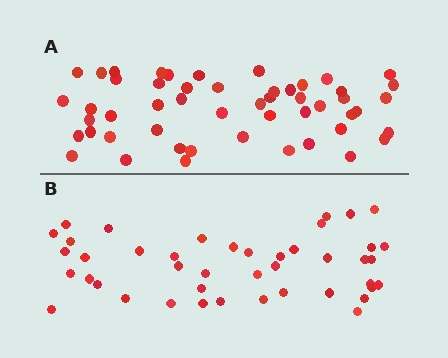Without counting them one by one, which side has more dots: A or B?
Region A (the top region) has more dots.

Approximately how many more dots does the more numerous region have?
Region A has roughly 8 or so more dots than region B.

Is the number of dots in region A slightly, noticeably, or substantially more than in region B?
Region A has only slightly more — the two regions are fairly close. The ratio is roughly 1.2 to 1.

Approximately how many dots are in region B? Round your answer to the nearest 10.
About 40 dots. (The exact count is 43, which rounds to 40.)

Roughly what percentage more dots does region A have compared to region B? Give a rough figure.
About 20% more.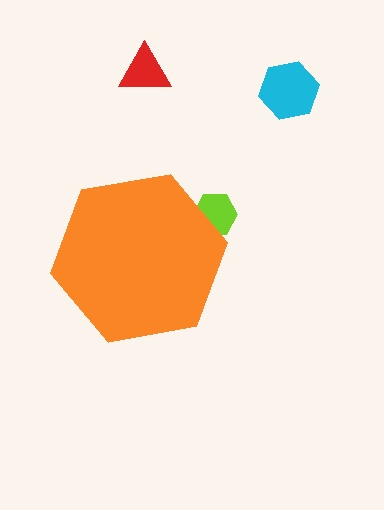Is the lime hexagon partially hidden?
Yes, the lime hexagon is partially hidden behind the orange hexagon.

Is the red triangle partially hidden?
No, the red triangle is fully visible.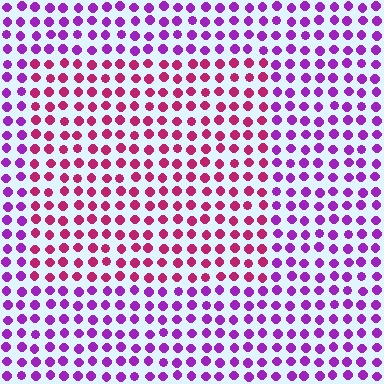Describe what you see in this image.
The image is filled with small purple elements in a uniform arrangement. A rectangle-shaped region is visible where the elements are tinted to a slightly different hue, forming a subtle color boundary.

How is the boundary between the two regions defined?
The boundary is defined purely by a slight shift in hue (about 42 degrees). Spacing, size, and orientation are identical on both sides.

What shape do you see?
I see a rectangle.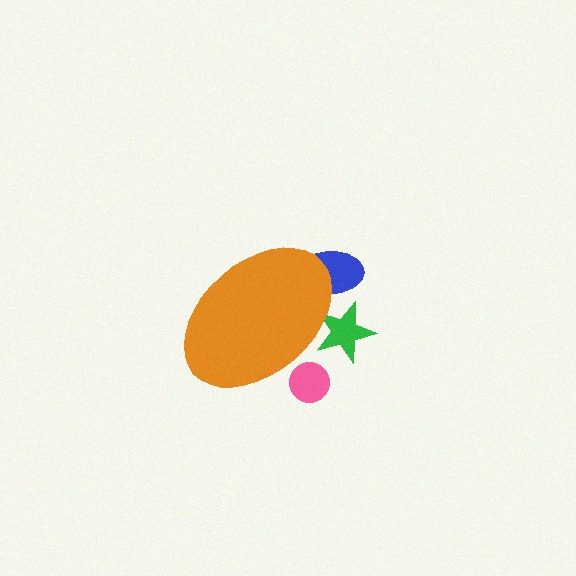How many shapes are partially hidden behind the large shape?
3 shapes are partially hidden.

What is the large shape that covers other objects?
An orange ellipse.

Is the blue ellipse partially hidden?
Yes, the blue ellipse is partially hidden behind the orange ellipse.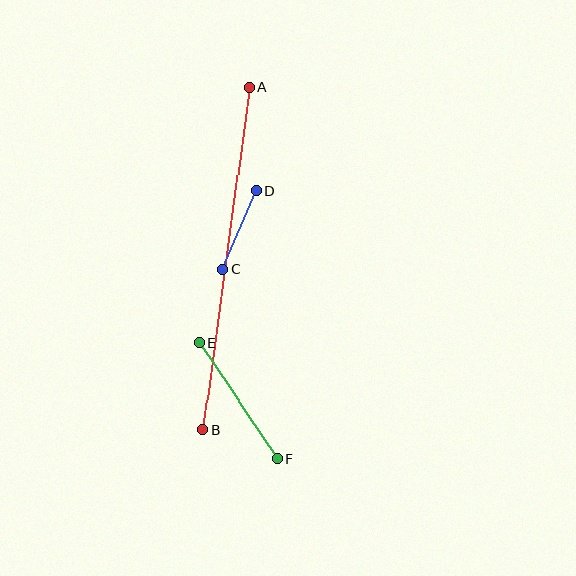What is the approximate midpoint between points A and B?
The midpoint is at approximately (226, 258) pixels.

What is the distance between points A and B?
The distance is approximately 346 pixels.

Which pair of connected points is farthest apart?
Points A and B are farthest apart.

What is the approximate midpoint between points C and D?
The midpoint is at approximately (240, 230) pixels.